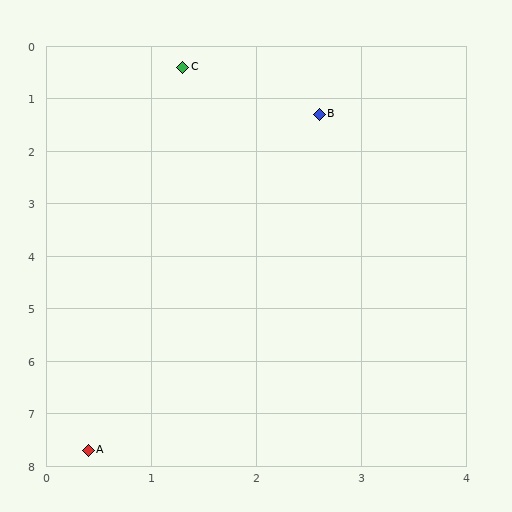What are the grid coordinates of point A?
Point A is at approximately (0.4, 7.7).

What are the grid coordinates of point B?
Point B is at approximately (2.6, 1.3).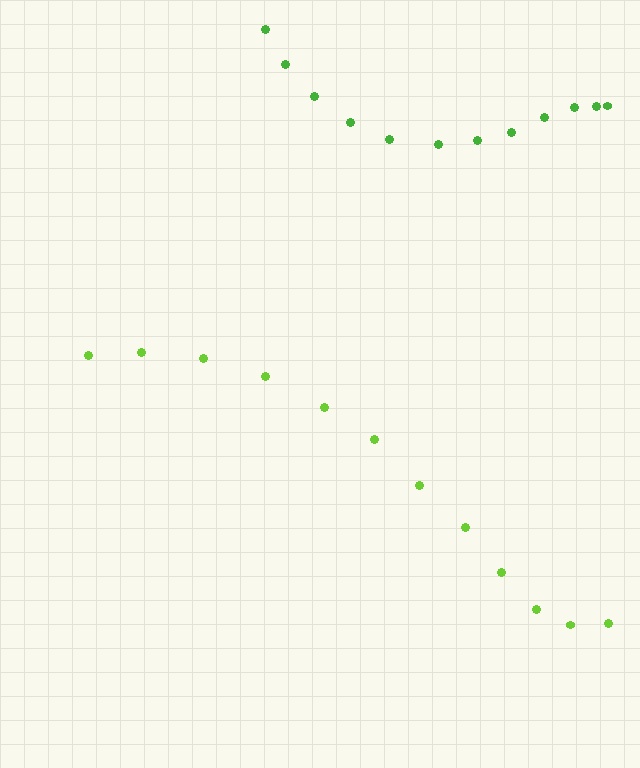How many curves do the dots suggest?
There are 2 distinct paths.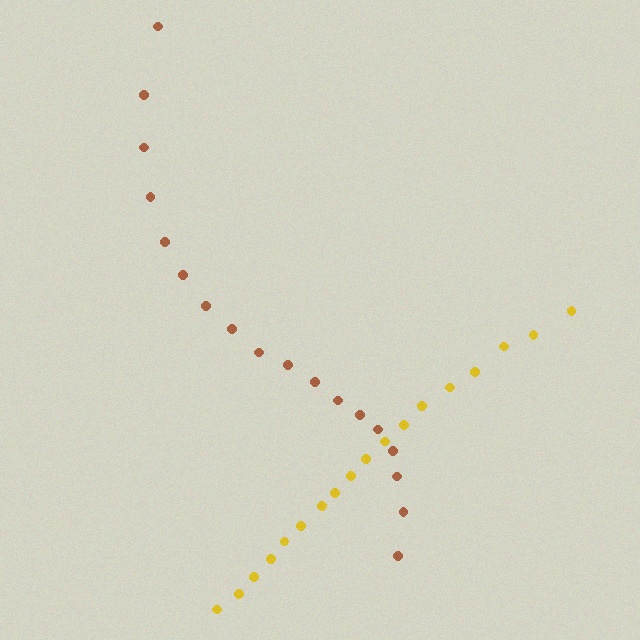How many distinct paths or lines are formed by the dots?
There are 2 distinct paths.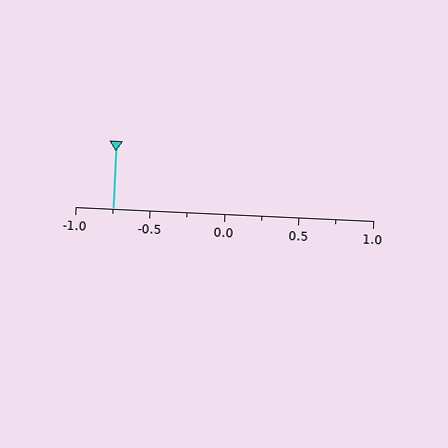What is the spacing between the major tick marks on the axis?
The major ticks are spaced 0.5 apart.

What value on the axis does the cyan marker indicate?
The marker indicates approximately -0.75.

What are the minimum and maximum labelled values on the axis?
The axis runs from -1.0 to 1.0.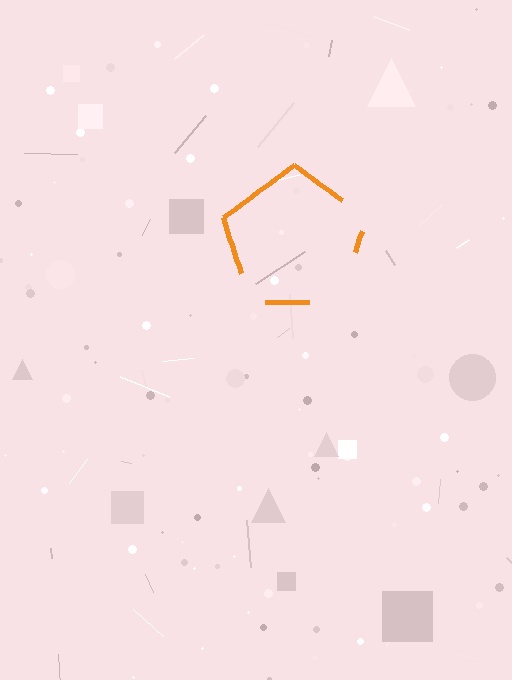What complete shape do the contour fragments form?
The contour fragments form a pentagon.